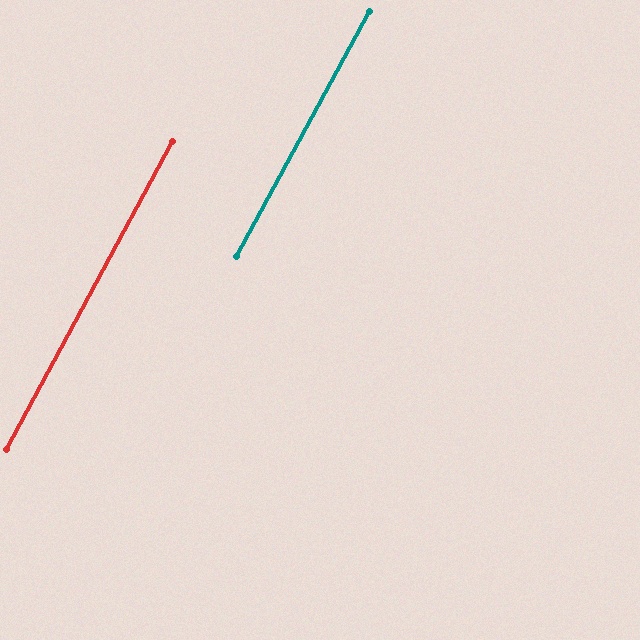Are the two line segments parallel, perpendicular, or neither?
Parallel — their directions differ by only 0.3°.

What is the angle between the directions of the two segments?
Approximately 0 degrees.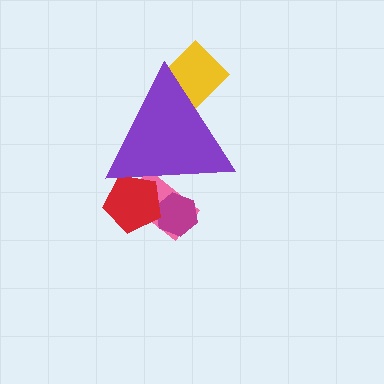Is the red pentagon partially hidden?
Yes, the red pentagon is partially hidden behind the purple triangle.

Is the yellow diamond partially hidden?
Yes, the yellow diamond is partially hidden behind the purple triangle.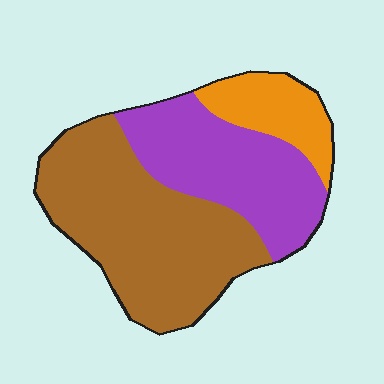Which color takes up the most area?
Brown, at roughly 50%.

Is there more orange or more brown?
Brown.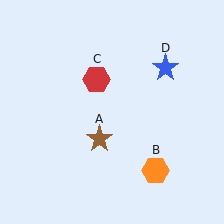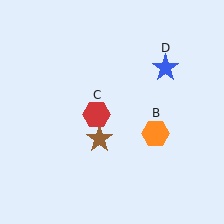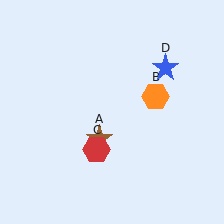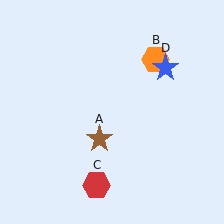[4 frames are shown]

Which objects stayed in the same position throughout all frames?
Brown star (object A) and blue star (object D) remained stationary.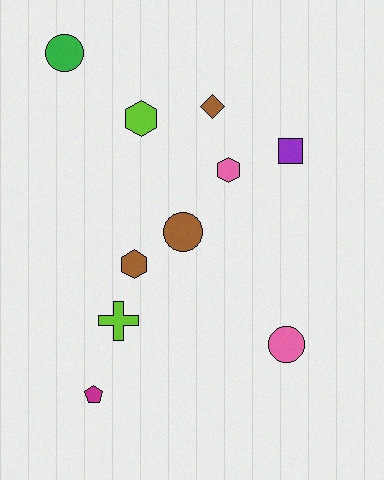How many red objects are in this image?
There are no red objects.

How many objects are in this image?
There are 10 objects.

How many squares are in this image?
There is 1 square.